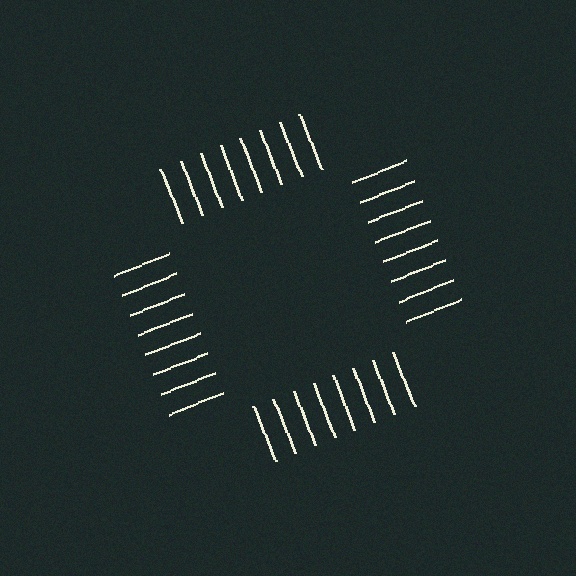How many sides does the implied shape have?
4 sides — the line-ends trace a square.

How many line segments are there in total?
32 — 8 along each of the 4 edges.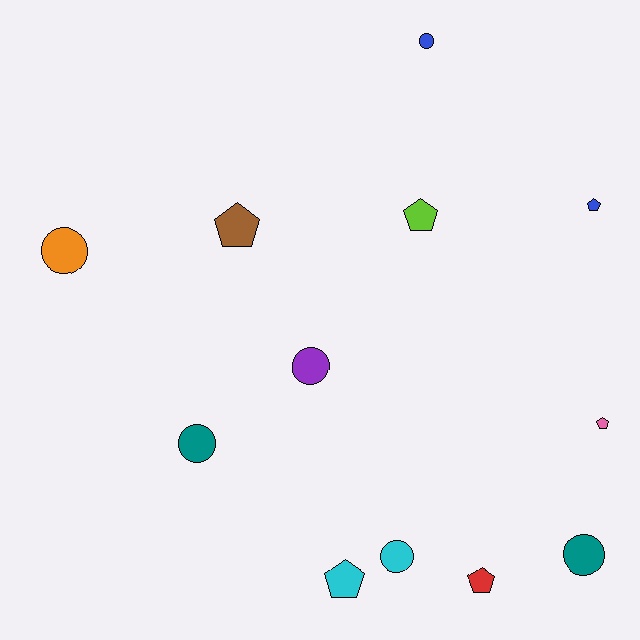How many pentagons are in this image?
There are 6 pentagons.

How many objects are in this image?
There are 12 objects.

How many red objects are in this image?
There is 1 red object.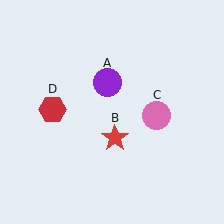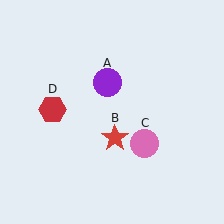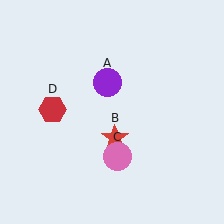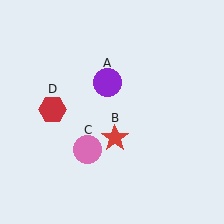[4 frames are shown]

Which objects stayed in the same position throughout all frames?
Purple circle (object A) and red star (object B) and red hexagon (object D) remained stationary.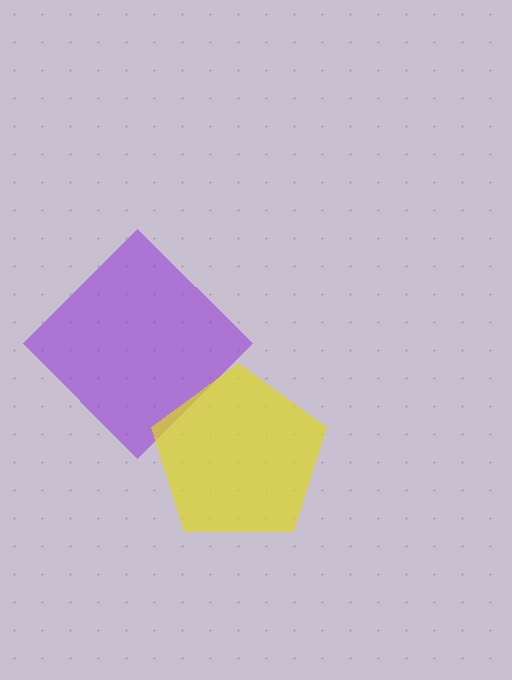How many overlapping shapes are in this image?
There are 2 overlapping shapes in the image.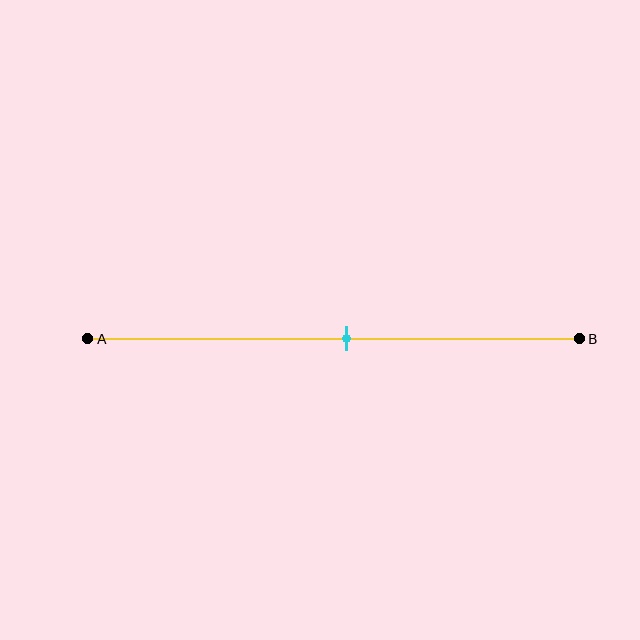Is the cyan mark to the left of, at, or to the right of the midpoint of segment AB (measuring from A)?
The cyan mark is approximately at the midpoint of segment AB.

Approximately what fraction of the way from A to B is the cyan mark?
The cyan mark is approximately 55% of the way from A to B.